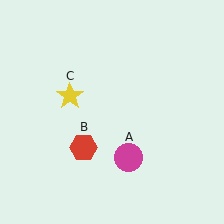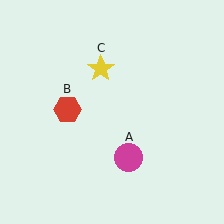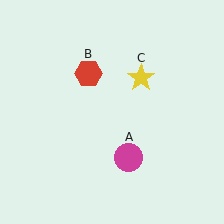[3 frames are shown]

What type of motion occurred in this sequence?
The red hexagon (object B), yellow star (object C) rotated clockwise around the center of the scene.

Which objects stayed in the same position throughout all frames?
Magenta circle (object A) remained stationary.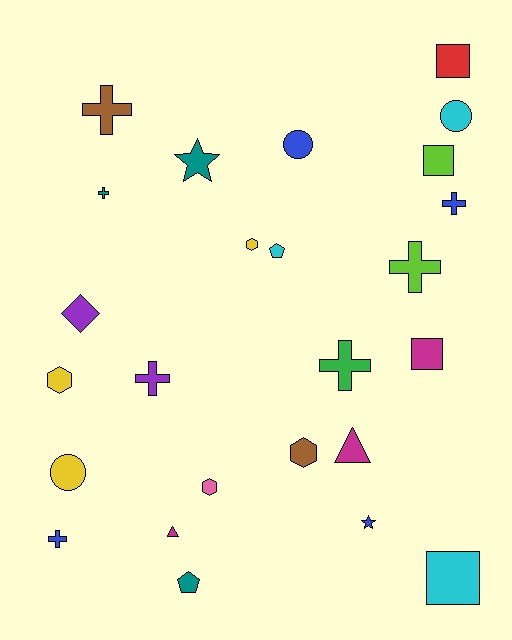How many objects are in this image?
There are 25 objects.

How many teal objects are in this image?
There are 3 teal objects.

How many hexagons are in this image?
There are 4 hexagons.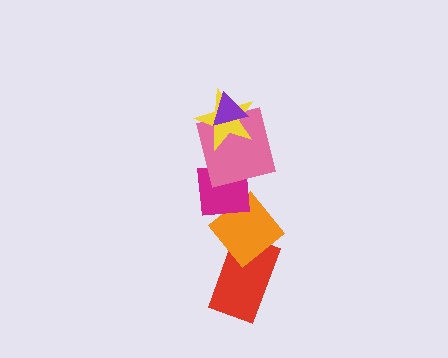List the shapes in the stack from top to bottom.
From top to bottom: the purple triangle, the yellow star, the pink square, the magenta square, the orange diamond, the red rectangle.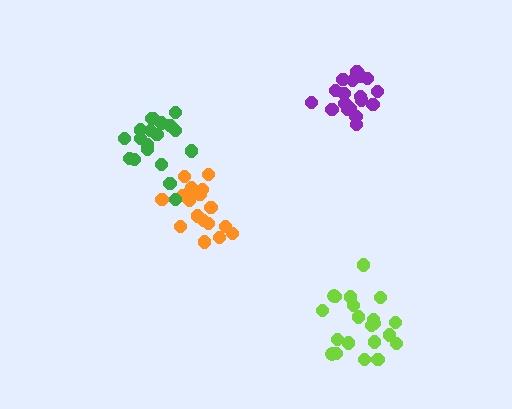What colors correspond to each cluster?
The clusters are colored: orange, green, lime, purple.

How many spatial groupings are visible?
There are 4 spatial groupings.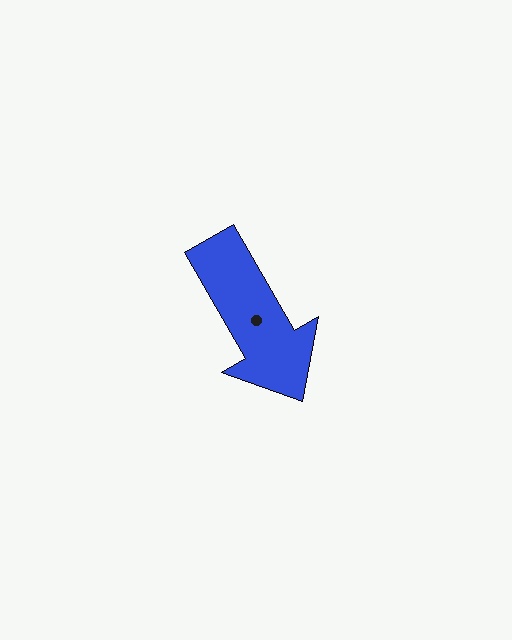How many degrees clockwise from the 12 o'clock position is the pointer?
Approximately 150 degrees.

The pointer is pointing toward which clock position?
Roughly 5 o'clock.